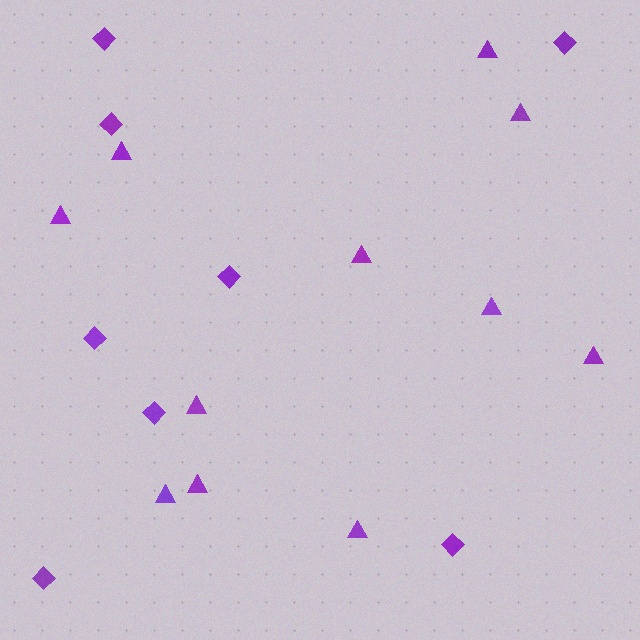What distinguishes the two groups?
There are 2 groups: one group of triangles (11) and one group of diamonds (8).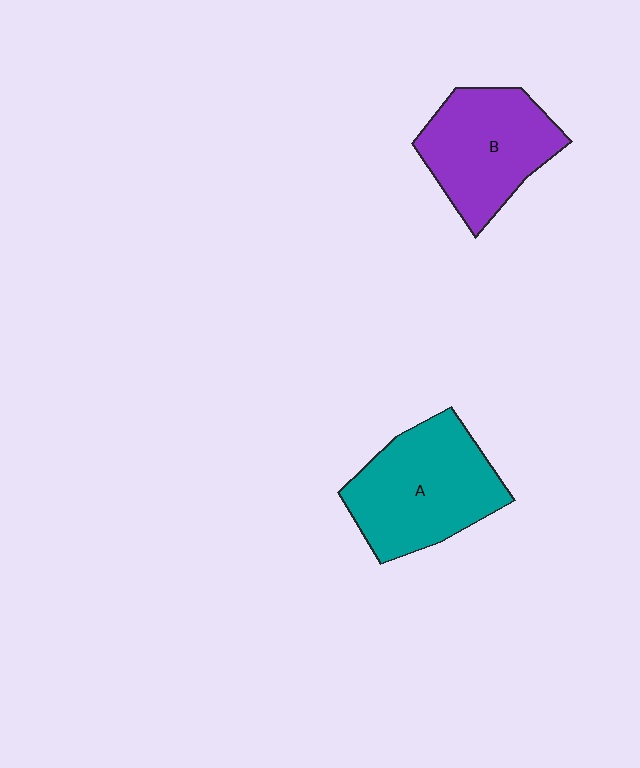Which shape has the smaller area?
Shape B (purple).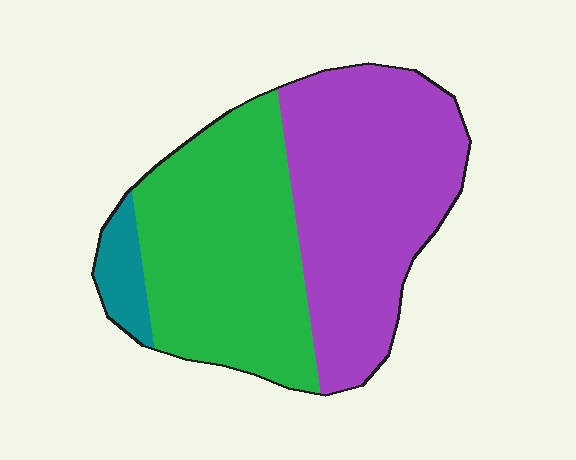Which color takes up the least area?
Teal, at roughly 5%.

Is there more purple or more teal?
Purple.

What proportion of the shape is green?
Green covers about 45% of the shape.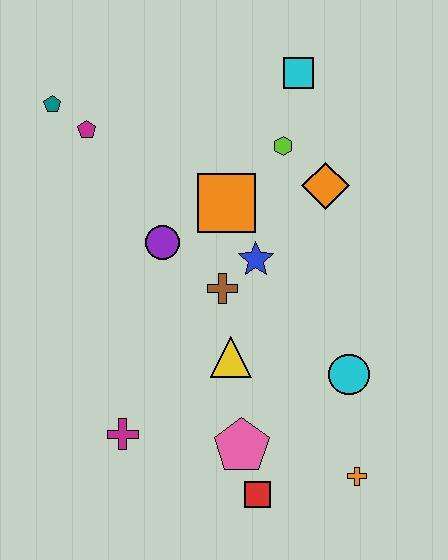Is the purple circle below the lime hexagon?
Yes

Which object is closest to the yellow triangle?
The brown cross is closest to the yellow triangle.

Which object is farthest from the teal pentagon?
The orange cross is farthest from the teal pentagon.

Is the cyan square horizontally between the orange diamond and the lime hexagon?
Yes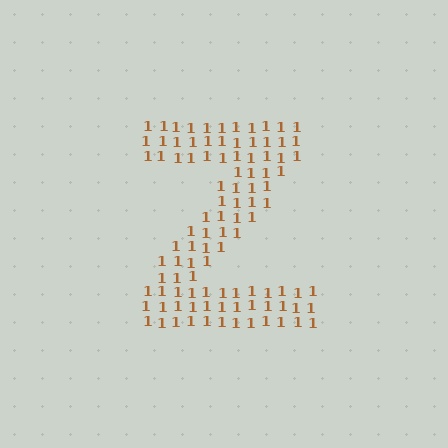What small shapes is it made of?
It is made of small digit 1's.